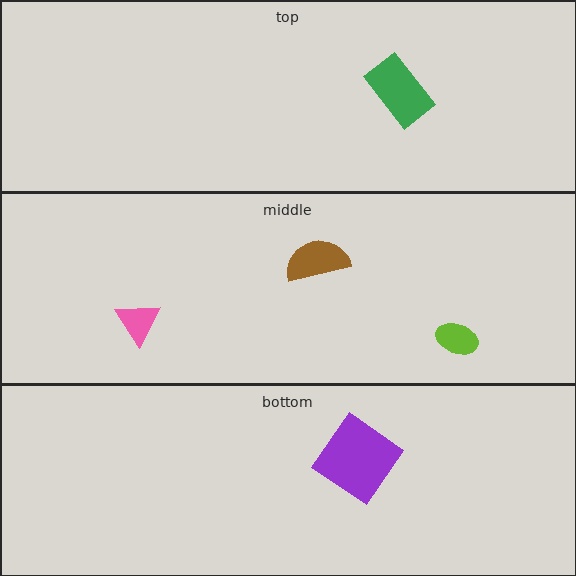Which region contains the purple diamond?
The bottom region.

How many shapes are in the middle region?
3.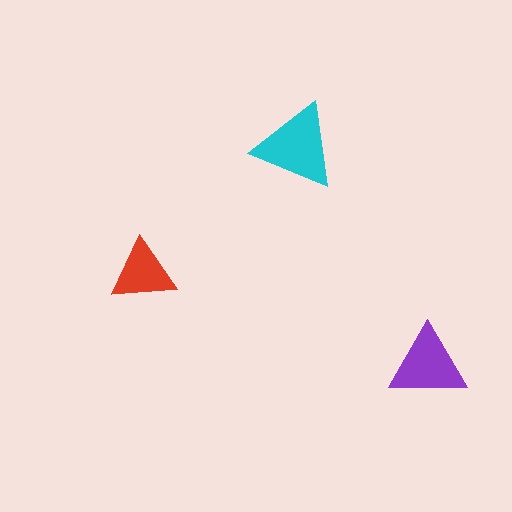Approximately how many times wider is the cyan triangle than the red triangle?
About 1.5 times wider.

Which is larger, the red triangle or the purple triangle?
The purple one.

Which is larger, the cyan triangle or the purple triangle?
The cyan one.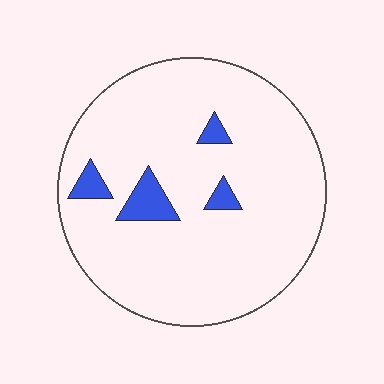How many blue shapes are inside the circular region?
4.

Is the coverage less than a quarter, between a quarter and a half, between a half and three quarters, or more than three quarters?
Less than a quarter.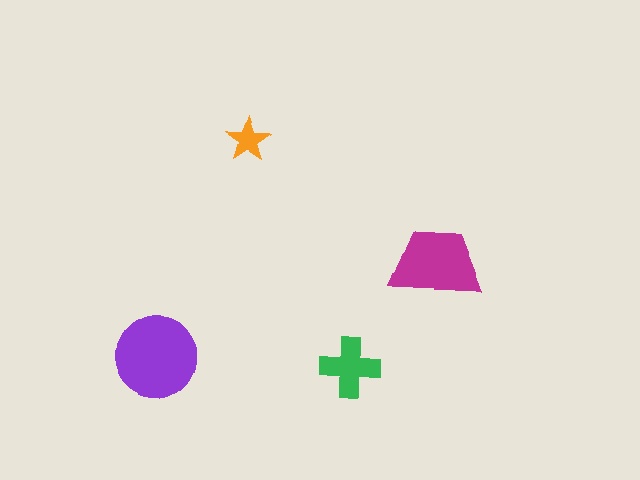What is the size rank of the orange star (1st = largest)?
4th.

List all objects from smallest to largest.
The orange star, the green cross, the magenta trapezoid, the purple circle.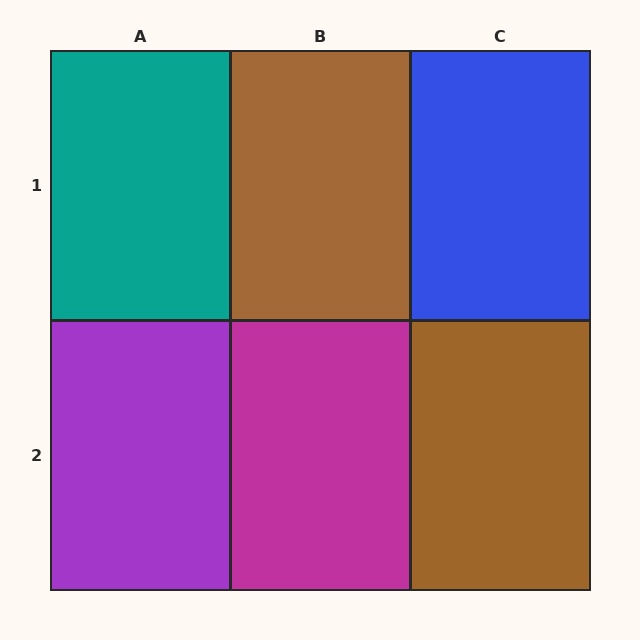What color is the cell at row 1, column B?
Brown.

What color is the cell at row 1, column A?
Teal.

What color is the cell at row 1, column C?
Blue.